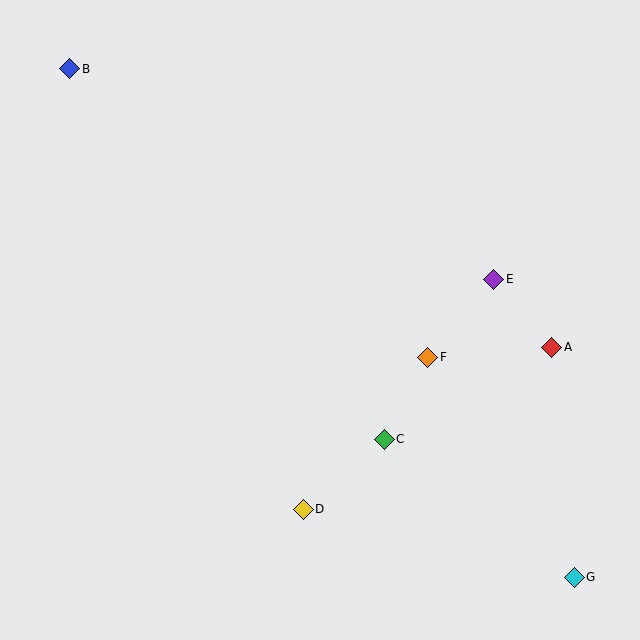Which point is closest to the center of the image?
Point F at (428, 357) is closest to the center.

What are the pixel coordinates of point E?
Point E is at (494, 279).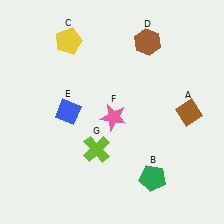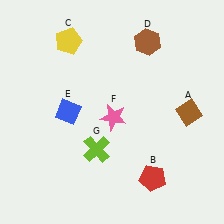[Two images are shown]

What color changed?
The pentagon (B) changed from green in Image 1 to red in Image 2.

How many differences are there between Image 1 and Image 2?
There is 1 difference between the two images.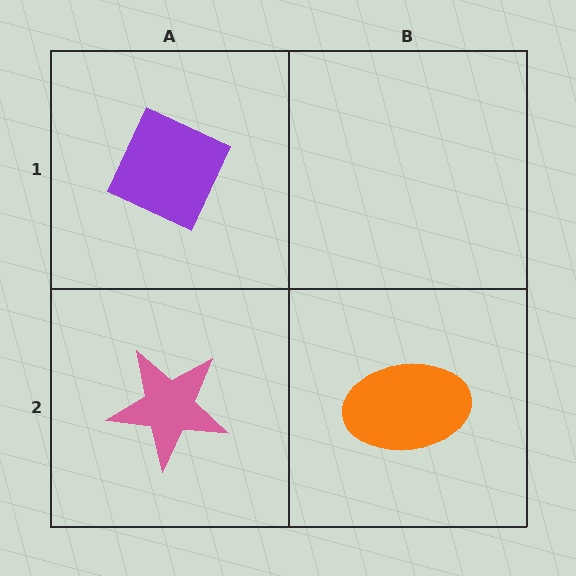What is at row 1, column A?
A purple diamond.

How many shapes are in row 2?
2 shapes.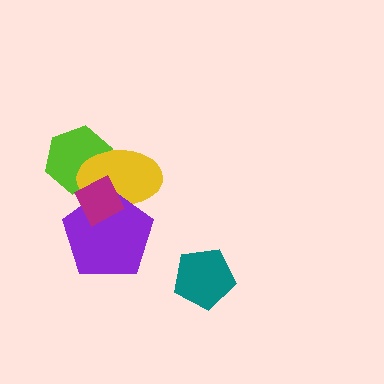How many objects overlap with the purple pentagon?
2 objects overlap with the purple pentagon.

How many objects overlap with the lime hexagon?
2 objects overlap with the lime hexagon.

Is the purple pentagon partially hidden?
Yes, it is partially covered by another shape.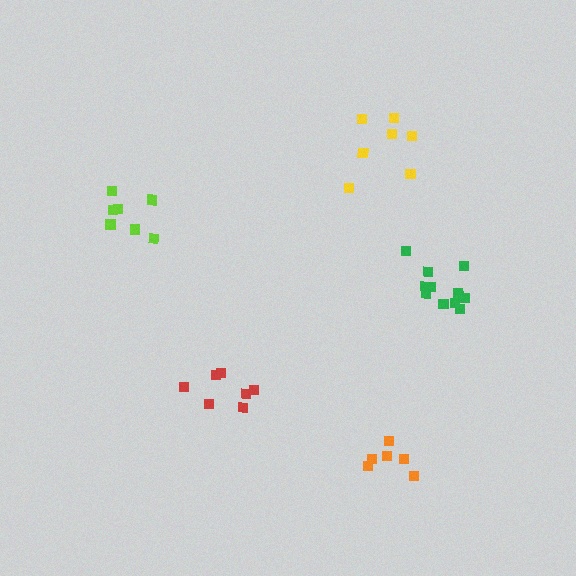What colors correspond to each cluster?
The clusters are colored: yellow, green, orange, red, lime.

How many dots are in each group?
Group 1: 7 dots, Group 2: 12 dots, Group 3: 6 dots, Group 4: 7 dots, Group 5: 8 dots (40 total).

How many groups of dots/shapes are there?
There are 5 groups.